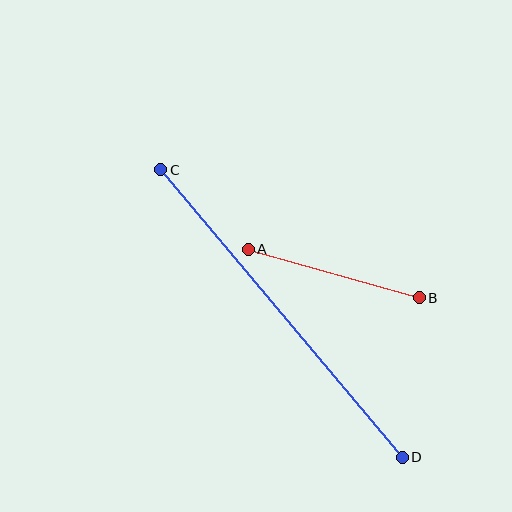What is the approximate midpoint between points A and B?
The midpoint is at approximately (334, 273) pixels.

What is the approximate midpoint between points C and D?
The midpoint is at approximately (282, 314) pixels.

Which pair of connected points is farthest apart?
Points C and D are farthest apart.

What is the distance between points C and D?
The distance is approximately 376 pixels.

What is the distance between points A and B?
The distance is approximately 178 pixels.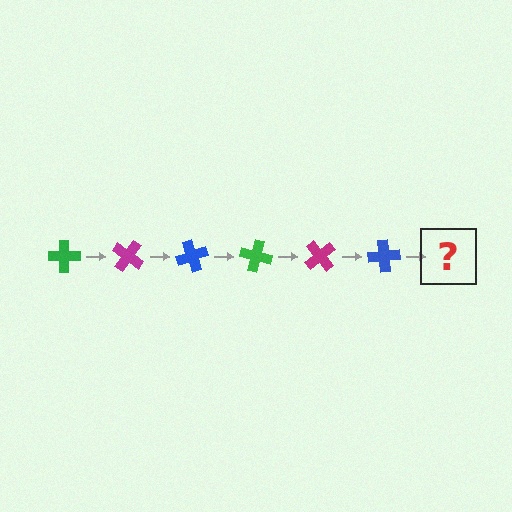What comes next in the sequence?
The next element should be a green cross, rotated 210 degrees from the start.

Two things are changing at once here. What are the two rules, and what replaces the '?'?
The two rules are that it rotates 35 degrees each step and the color cycles through green, magenta, and blue. The '?' should be a green cross, rotated 210 degrees from the start.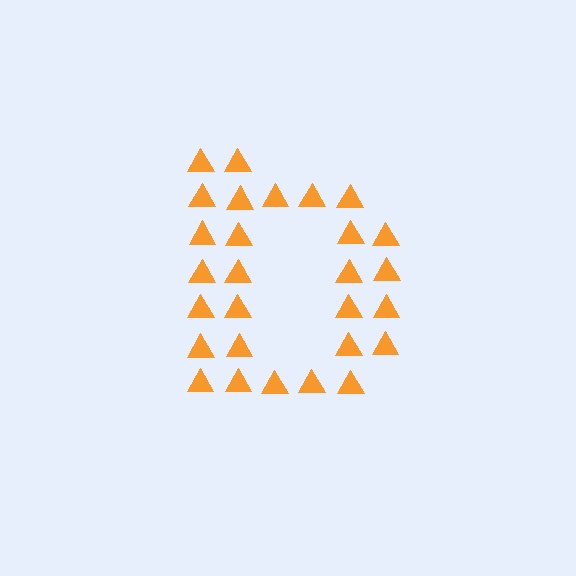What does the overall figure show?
The overall figure shows the letter D.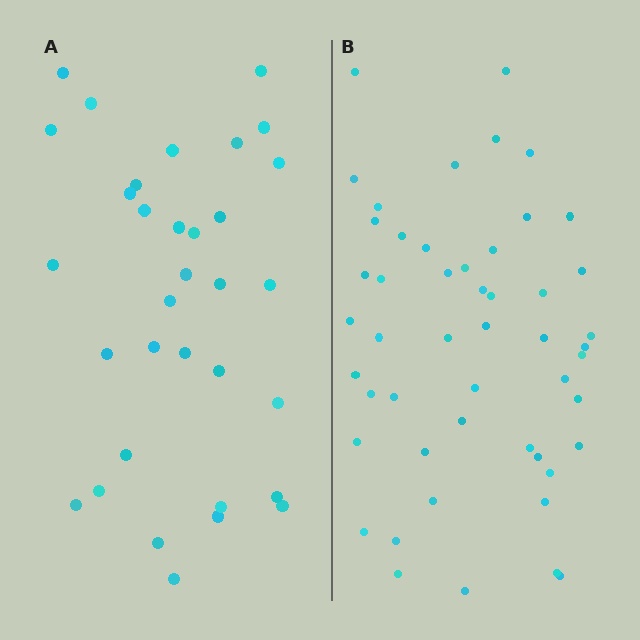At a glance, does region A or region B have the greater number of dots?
Region B (the right region) has more dots.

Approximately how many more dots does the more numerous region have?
Region B has approximately 15 more dots than region A.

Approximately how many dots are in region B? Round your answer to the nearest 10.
About 50 dots.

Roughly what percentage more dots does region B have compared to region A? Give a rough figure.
About 50% more.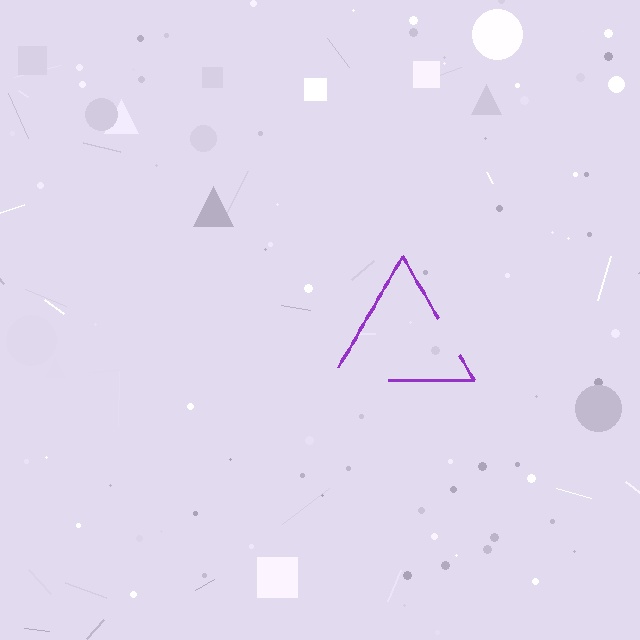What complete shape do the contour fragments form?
The contour fragments form a triangle.